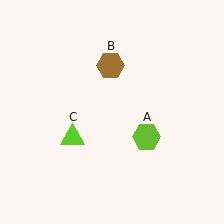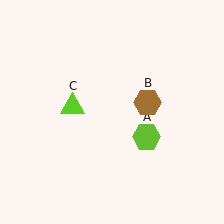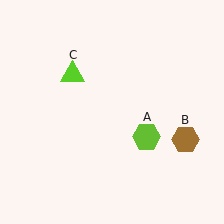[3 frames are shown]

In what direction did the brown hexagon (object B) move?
The brown hexagon (object B) moved down and to the right.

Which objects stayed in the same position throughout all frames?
Lime hexagon (object A) remained stationary.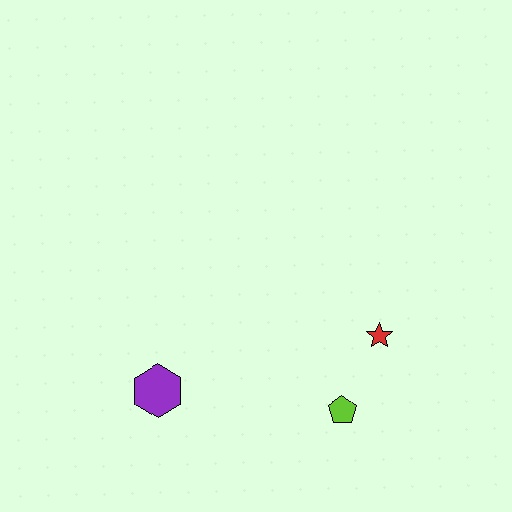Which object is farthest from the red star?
The purple hexagon is farthest from the red star.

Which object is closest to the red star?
The lime pentagon is closest to the red star.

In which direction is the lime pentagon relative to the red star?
The lime pentagon is below the red star.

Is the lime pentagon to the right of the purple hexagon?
Yes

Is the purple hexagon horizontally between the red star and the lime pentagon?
No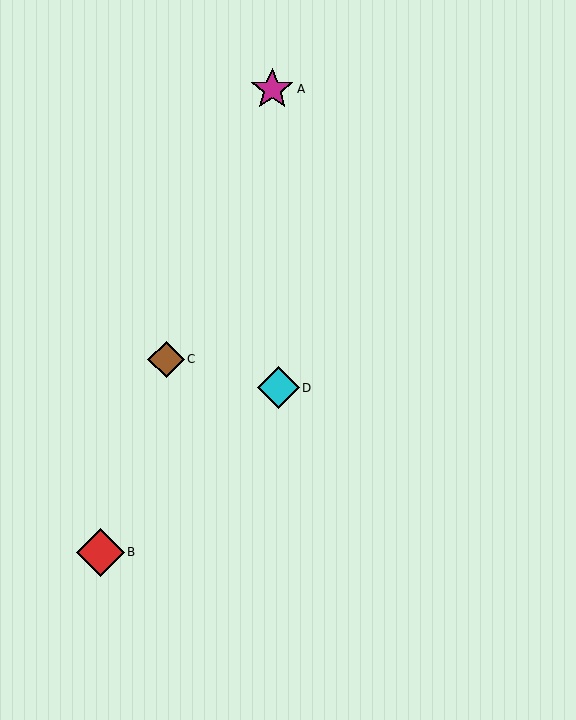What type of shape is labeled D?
Shape D is a cyan diamond.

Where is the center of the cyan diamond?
The center of the cyan diamond is at (278, 388).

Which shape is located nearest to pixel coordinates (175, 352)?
The brown diamond (labeled C) at (166, 359) is nearest to that location.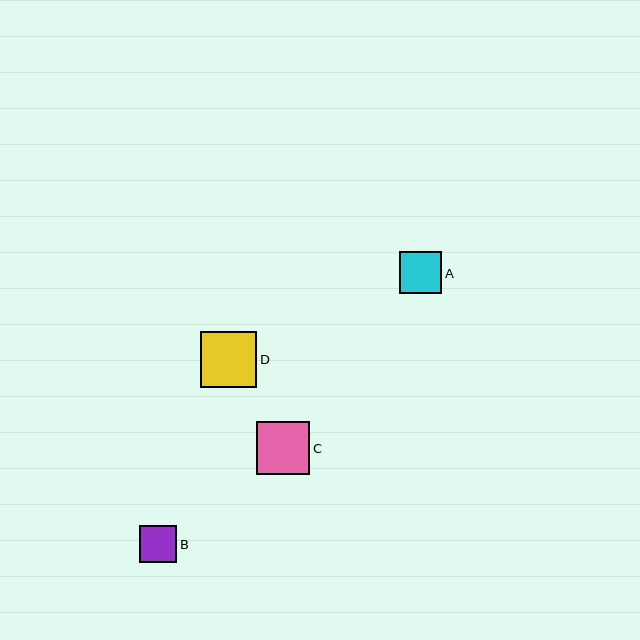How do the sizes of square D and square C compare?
Square D and square C are approximately the same size.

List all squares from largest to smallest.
From largest to smallest: D, C, A, B.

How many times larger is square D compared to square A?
Square D is approximately 1.3 times the size of square A.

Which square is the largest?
Square D is the largest with a size of approximately 56 pixels.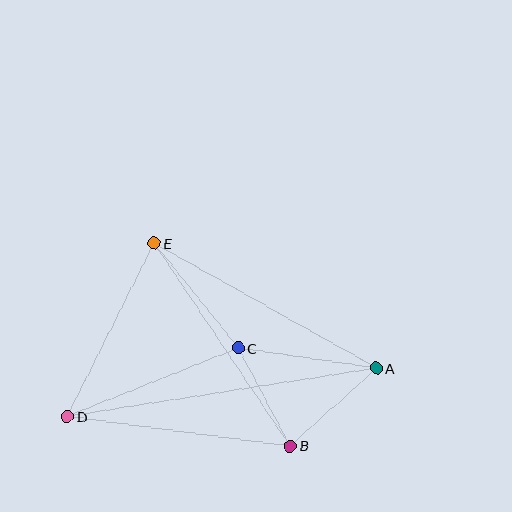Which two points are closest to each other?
Points B and C are closest to each other.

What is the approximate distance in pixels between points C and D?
The distance between C and D is approximately 184 pixels.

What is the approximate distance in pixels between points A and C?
The distance between A and C is approximately 140 pixels.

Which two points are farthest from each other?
Points A and D are farthest from each other.